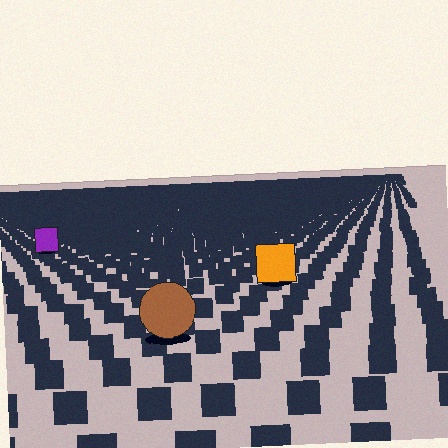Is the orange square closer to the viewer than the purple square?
Yes. The orange square is closer — you can tell from the texture gradient: the ground texture is coarser near it.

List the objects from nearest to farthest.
From nearest to farthest: the brown circle, the orange square, the purple square.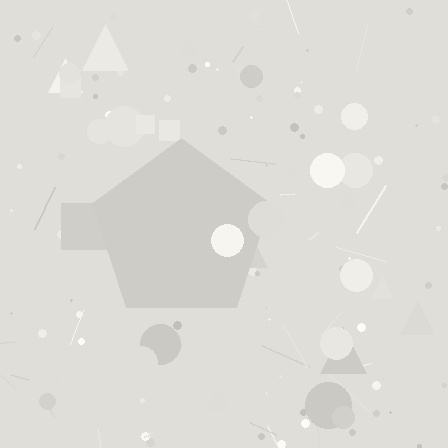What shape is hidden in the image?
A pentagon is hidden in the image.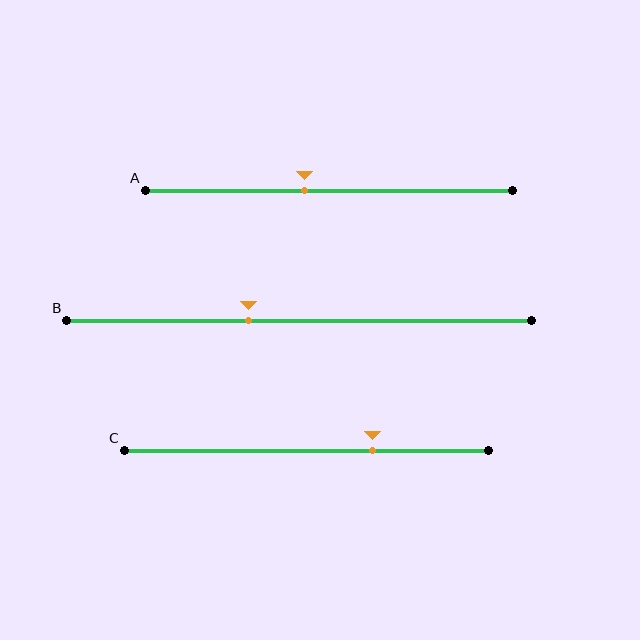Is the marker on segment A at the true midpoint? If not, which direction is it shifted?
No, the marker on segment A is shifted to the left by about 7% of the segment length.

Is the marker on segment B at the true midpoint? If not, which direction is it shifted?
No, the marker on segment B is shifted to the left by about 11% of the segment length.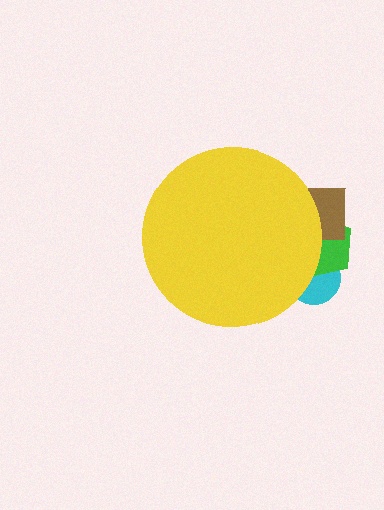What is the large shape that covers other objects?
A yellow circle.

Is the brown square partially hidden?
Yes, the brown square is partially hidden behind the yellow circle.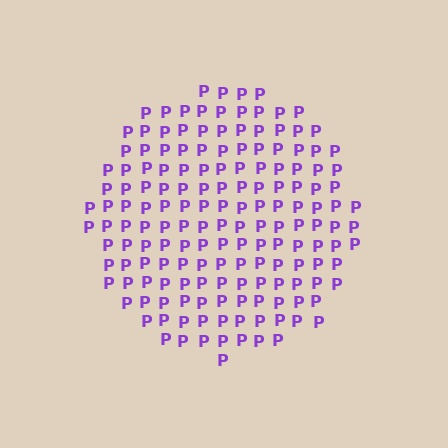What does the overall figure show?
The overall figure shows a circle.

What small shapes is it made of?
It is made of small letter P's.